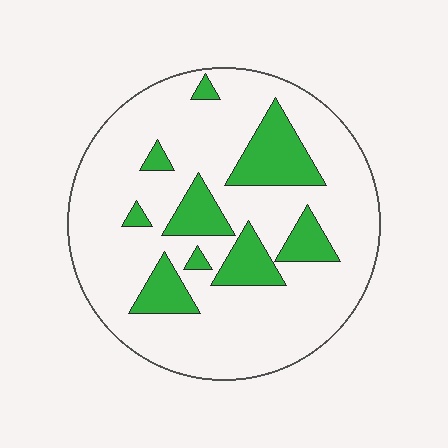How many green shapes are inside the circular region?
9.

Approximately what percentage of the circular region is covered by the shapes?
Approximately 20%.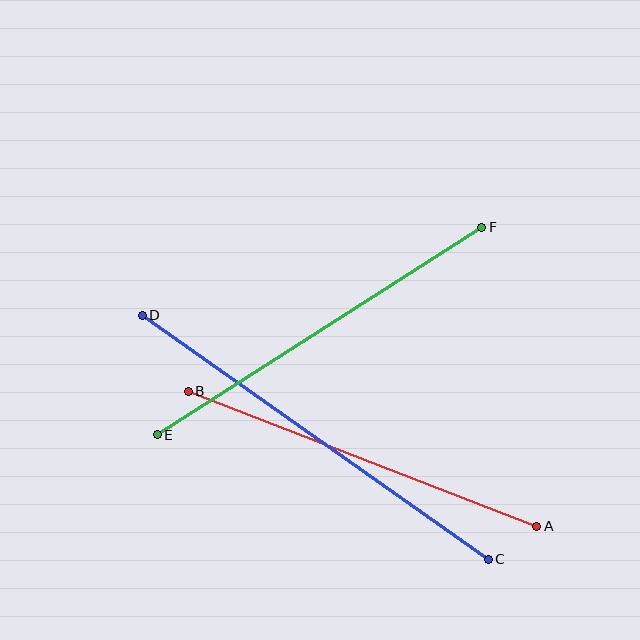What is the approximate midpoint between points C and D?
The midpoint is at approximately (315, 437) pixels.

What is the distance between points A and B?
The distance is approximately 374 pixels.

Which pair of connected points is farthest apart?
Points C and D are farthest apart.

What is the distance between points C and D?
The distance is approximately 423 pixels.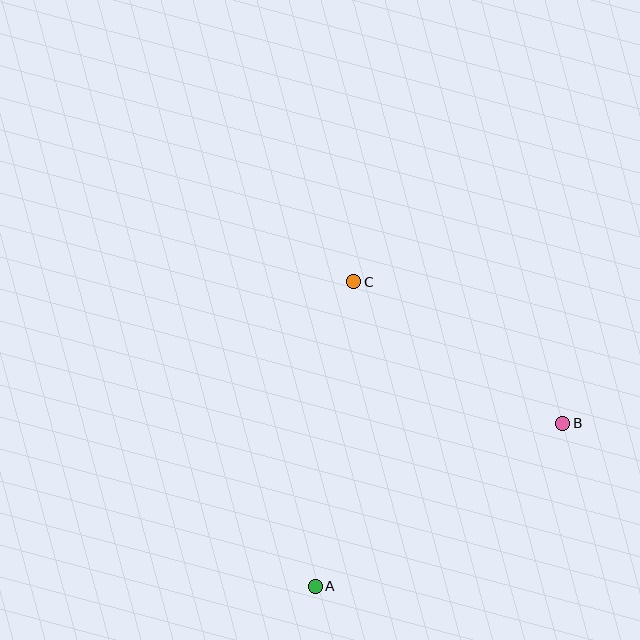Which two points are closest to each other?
Points B and C are closest to each other.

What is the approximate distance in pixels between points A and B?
The distance between A and B is approximately 296 pixels.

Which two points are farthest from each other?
Points A and C are farthest from each other.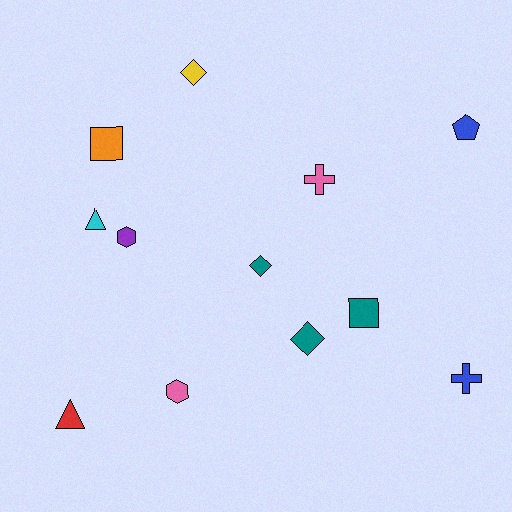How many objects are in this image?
There are 12 objects.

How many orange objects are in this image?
There is 1 orange object.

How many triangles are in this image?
There are 2 triangles.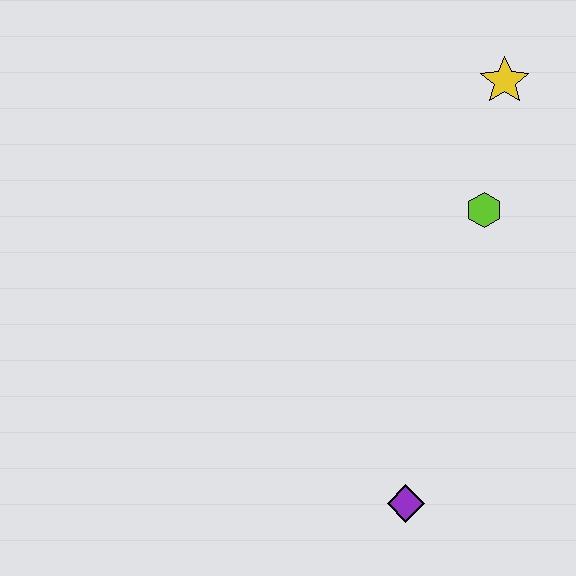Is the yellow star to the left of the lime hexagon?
No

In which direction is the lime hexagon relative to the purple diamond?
The lime hexagon is above the purple diamond.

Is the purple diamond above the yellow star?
No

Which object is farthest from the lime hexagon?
The purple diamond is farthest from the lime hexagon.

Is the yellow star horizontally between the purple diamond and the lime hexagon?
No